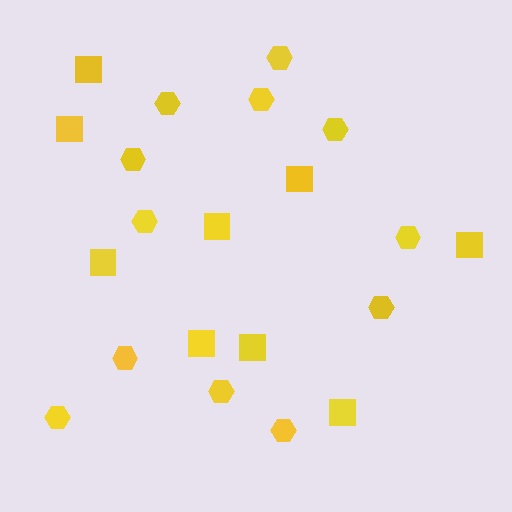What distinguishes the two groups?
There are 2 groups: one group of hexagons (12) and one group of squares (9).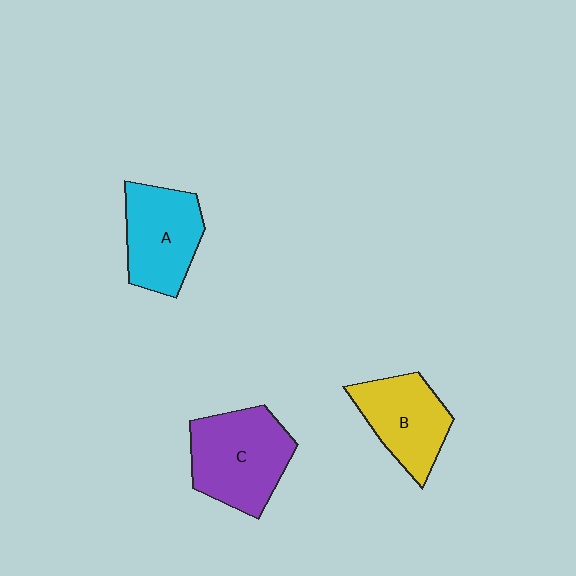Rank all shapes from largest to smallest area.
From largest to smallest: C (purple), A (cyan), B (yellow).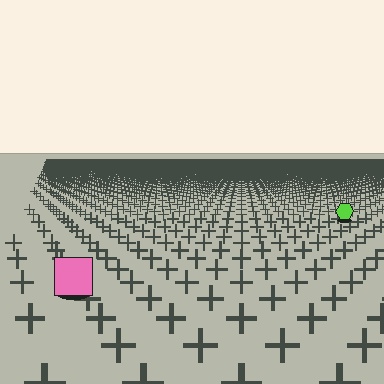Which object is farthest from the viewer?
The lime hexagon is farthest from the viewer. It appears smaller and the ground texture around it is denser.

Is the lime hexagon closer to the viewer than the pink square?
No. The pink square is closer — you can tell from the texture gradient: the ground texture is coarser near it.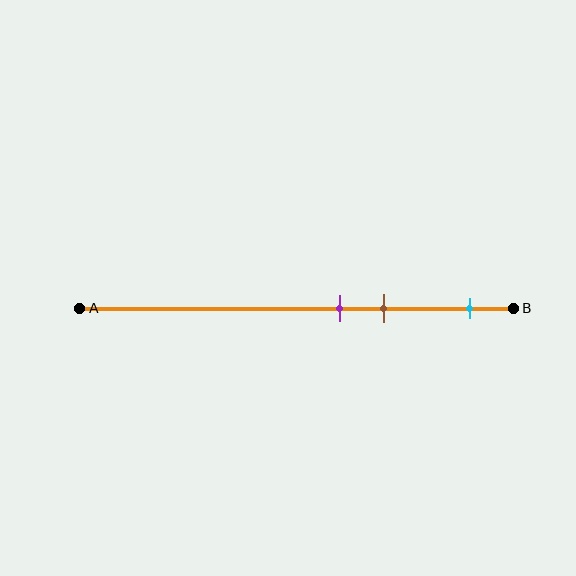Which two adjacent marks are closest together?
The purple and brown marks are the closest adjacent pair.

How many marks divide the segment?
There are 3 marks dividing the segment.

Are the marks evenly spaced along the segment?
No, the marks are not evenly spaced.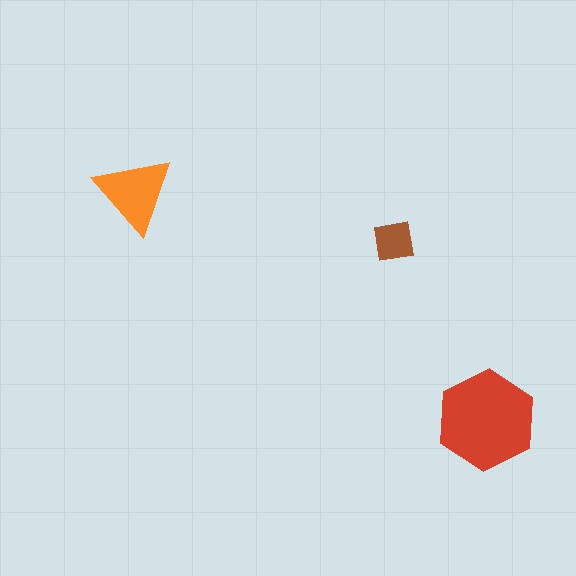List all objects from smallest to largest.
The brown square, the orange triangle, the red hexagon.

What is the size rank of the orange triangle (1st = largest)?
2nd.